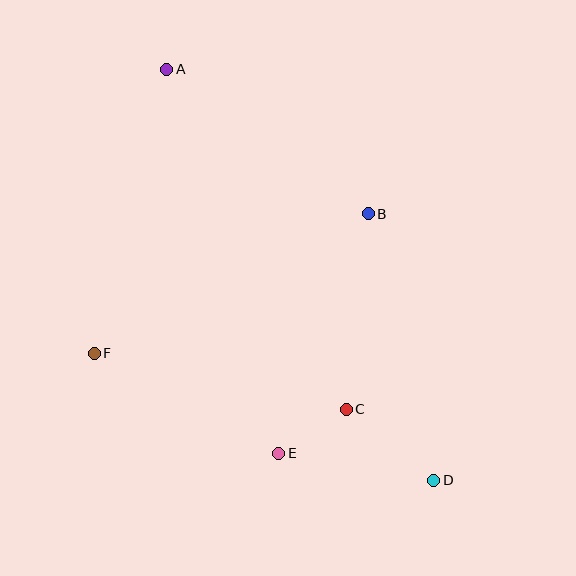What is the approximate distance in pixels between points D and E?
The distance between D and E is approximately 157 pixels.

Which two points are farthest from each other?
Points A and D are farthest from each other.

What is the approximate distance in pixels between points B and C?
The distance between B and C is approximately 197 pixels.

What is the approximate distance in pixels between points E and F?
The distance between E and F is approximately 210 pixels.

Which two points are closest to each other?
Points C and E are closest to each other.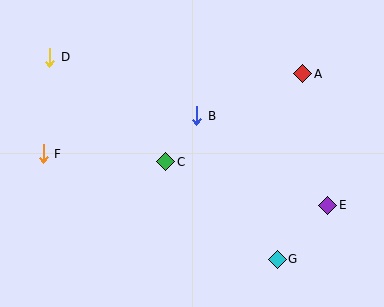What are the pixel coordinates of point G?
Point G is at (277, 260).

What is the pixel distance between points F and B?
The distance between F and B is 158 pixels.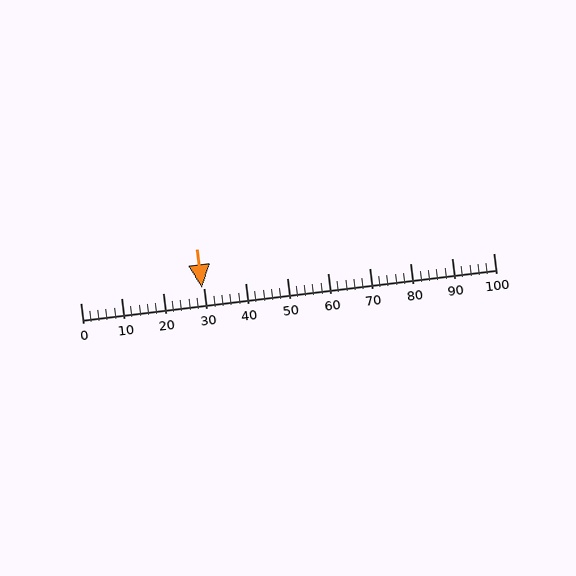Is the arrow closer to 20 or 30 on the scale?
The arrow is closer to 30.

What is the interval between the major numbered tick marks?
The major tick marks are spaced 10 units apart.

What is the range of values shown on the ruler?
The ruler shows values from 0 to 100.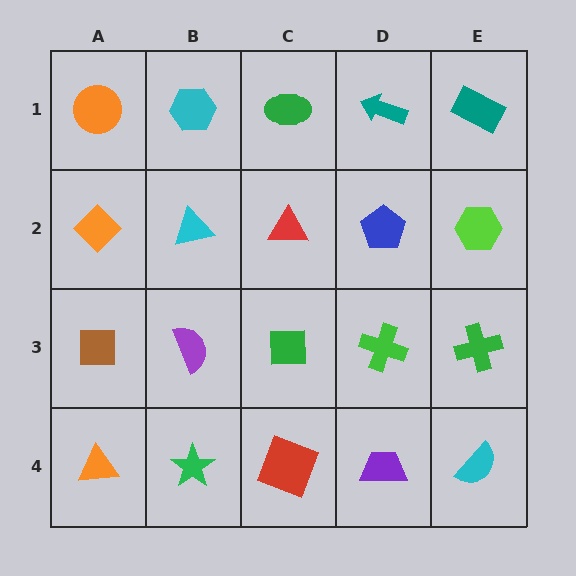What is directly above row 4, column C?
A green square.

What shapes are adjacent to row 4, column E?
A green cross (row 3, column E), a purple trapezoid (row 4, column D).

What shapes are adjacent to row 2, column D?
A teal arrow (row 1, column D), a green cross (row 3, column D), a red triangle (row 2, column C), a lime hexagon (row 2, column E).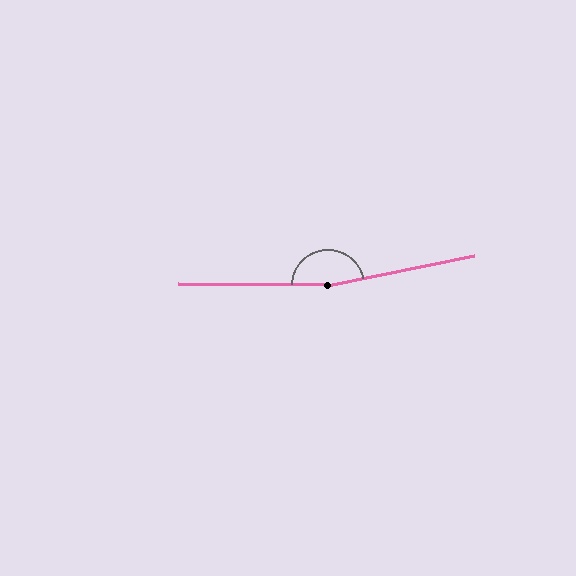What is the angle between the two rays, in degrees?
Approximately 168 degrees.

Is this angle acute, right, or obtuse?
It is obtuse.